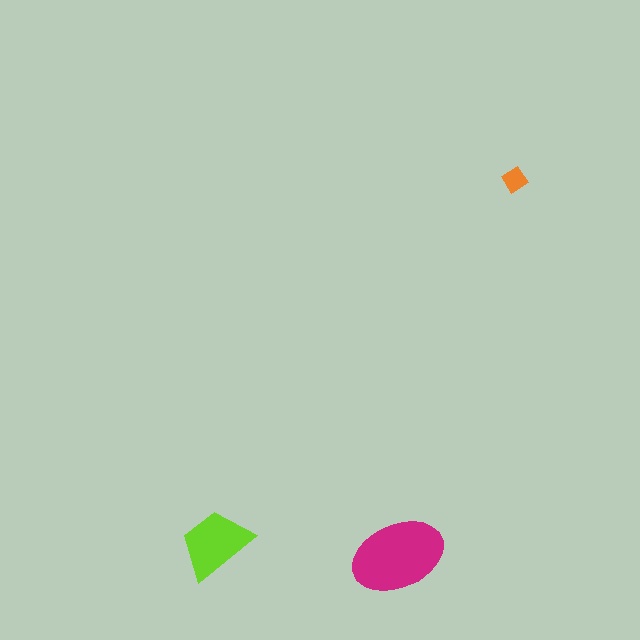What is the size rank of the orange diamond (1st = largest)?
3rd.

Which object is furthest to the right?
The orange diamond is rightmost.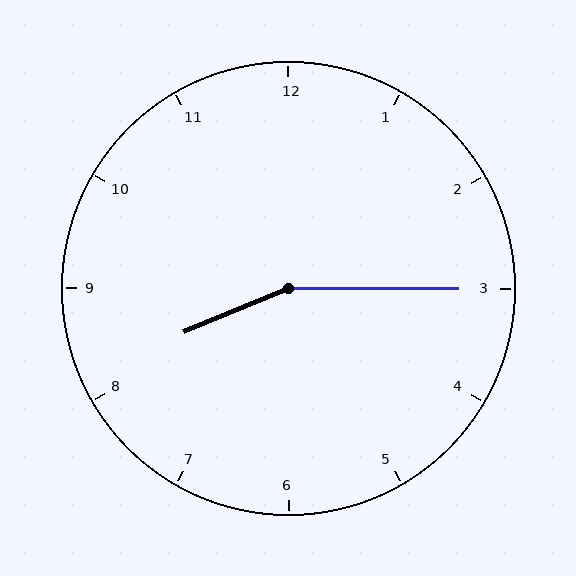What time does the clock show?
8:15.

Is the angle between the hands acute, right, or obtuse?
It is obtuse.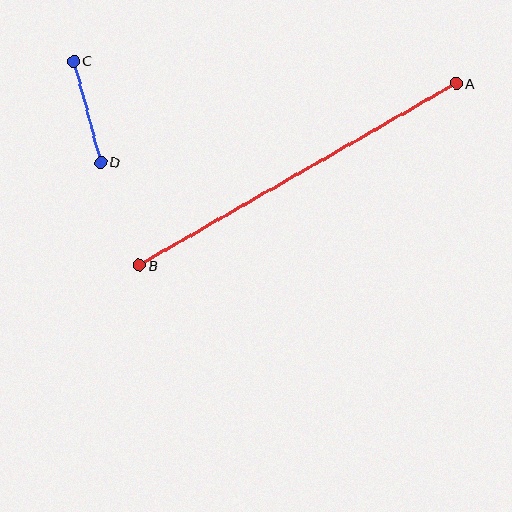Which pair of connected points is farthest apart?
Points A and B are farthest apart.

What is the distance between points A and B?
The distance is approximately 365 pixels.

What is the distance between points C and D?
The distance is approximately 105 pixels.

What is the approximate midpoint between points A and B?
The midpoint is at approximately (298, 174) pixels.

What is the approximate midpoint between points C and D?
The midpoint is at approximately (87, 112) pixels.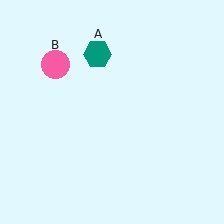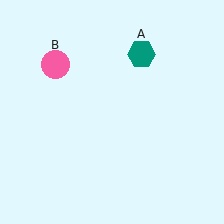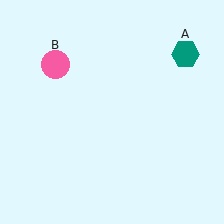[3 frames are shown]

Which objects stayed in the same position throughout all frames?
Pink circle (object B) remained stationary.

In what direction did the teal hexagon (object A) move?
The teal hexagon (object A) moved right.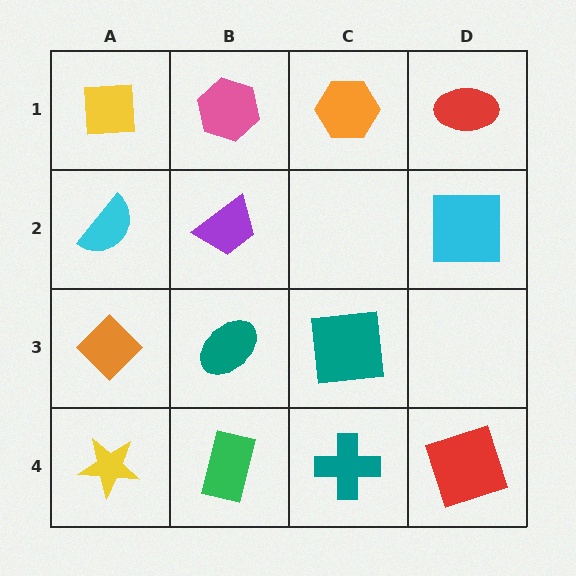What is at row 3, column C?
A teal square.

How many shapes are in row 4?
4 shapes.